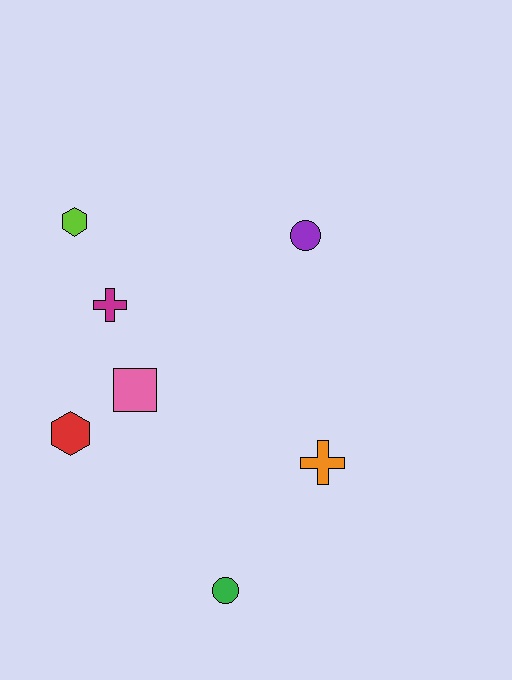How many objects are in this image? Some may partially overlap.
There are 7 objects.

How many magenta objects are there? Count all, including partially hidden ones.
There is 1 magenta object.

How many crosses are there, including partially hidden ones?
There are 2 crosses.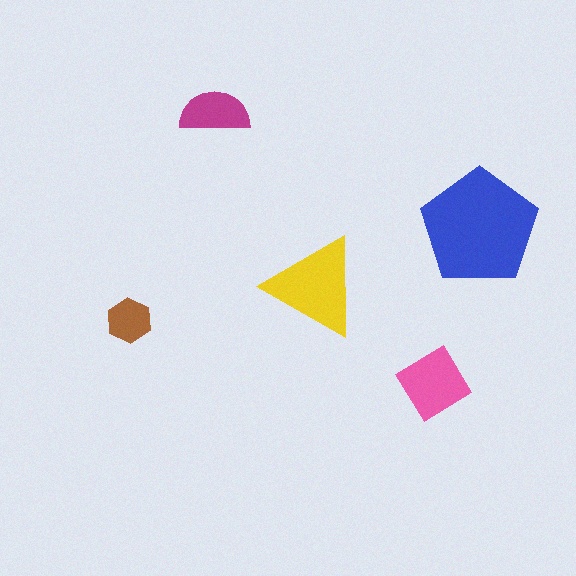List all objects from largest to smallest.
The blue pentagon, the yellow triangle, the pink diamond, the magenta semicircle, the brown hexagon.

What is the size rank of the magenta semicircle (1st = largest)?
4th.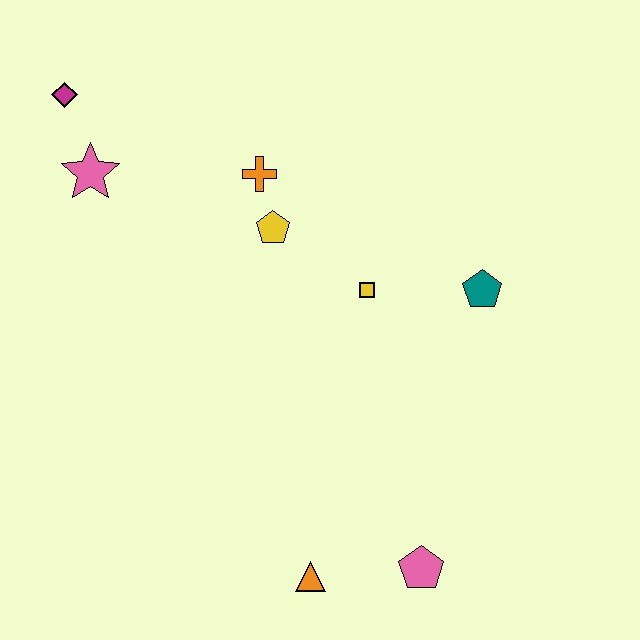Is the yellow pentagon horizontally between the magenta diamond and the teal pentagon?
Yes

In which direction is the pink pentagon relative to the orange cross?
The pink pentagon is below the orange cross.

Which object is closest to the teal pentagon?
The yellow square is closest to the teal pentagon.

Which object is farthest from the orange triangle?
The magenta diamond is farthest from the orange triangle.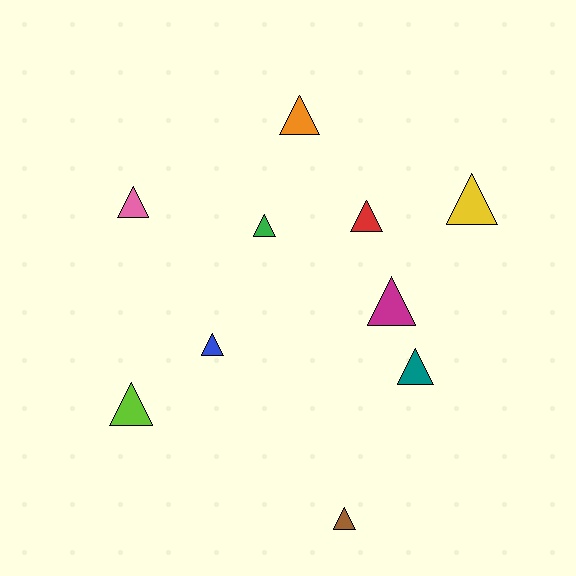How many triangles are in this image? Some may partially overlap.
There are 10 triangles.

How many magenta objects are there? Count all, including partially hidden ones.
There is 1 magenta object.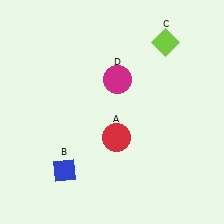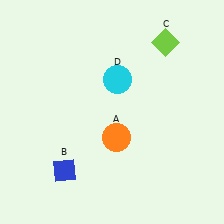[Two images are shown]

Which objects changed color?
A changed from red to orange. D changed from magenta to cyan.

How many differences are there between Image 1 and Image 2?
There are 2 differences between the two images.